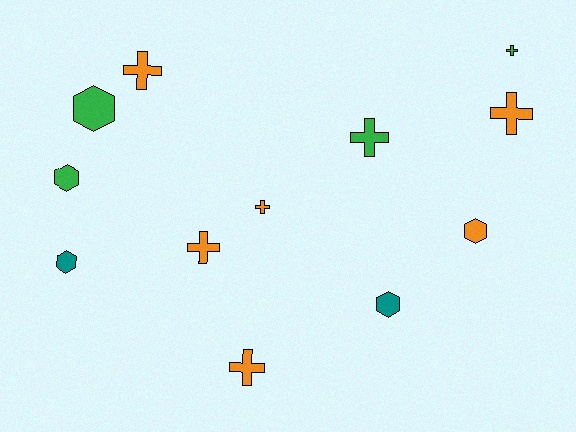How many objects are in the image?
There are 12 objects.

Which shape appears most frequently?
Cross, with 7 objects.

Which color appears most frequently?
Orange, with 6 objects.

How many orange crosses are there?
There are 5 orange crosses.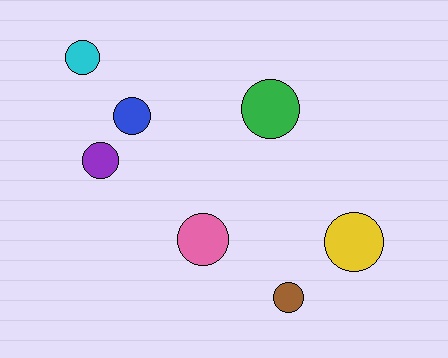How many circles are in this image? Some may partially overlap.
There are 7 circles.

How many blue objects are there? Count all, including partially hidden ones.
There is 1 blue object.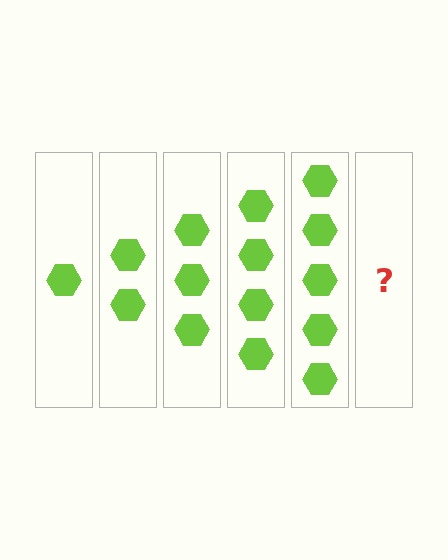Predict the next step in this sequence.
The next step is 6 hexagons.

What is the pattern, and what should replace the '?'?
The pattern is that each step adds one more hexagon. The '?' should be 6 hexagons.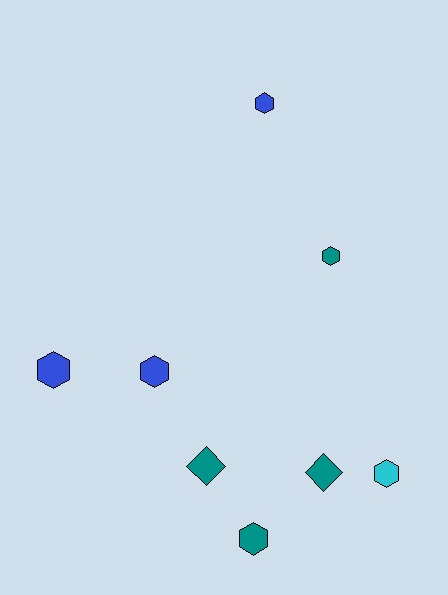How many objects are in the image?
There are 8 objects.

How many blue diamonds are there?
There are no blue diamonds.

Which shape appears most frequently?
Hexagon, with 6 objects.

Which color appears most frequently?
Teal, with 4 objects.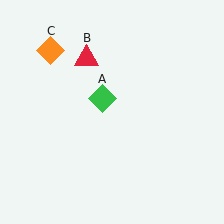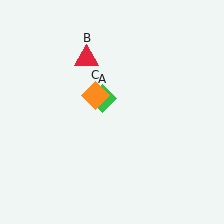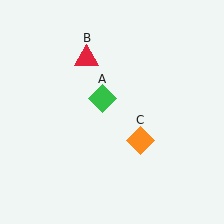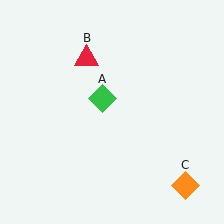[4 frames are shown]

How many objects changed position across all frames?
1 object changed position: orange diamond (object C).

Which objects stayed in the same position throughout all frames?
Green diamond (object A) and red triangle (object B) remained stationary.